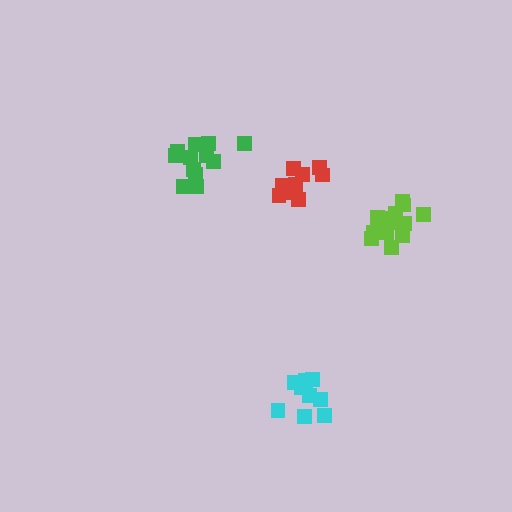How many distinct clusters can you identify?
There are 4 distinct clusters.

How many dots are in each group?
Group 1: 13 dots, Group 2: 9 dots, Group 3: 9 dots, Group 4: 12 dots (43 total).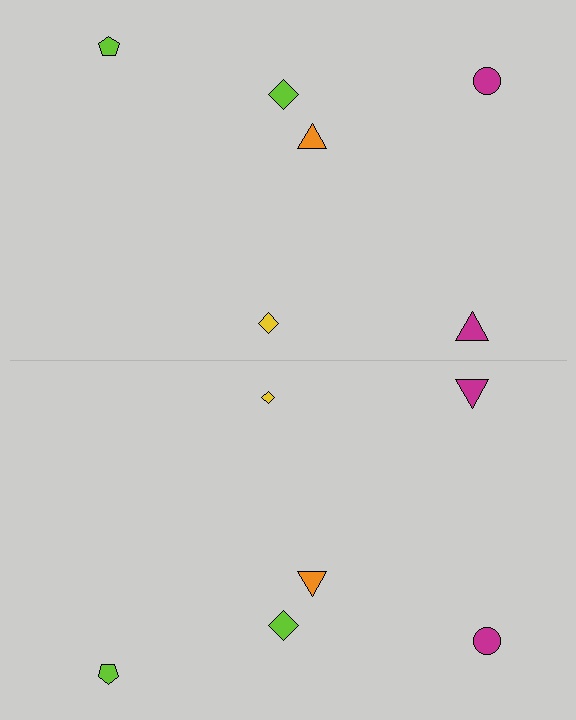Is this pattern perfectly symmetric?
No, the pattern is not perfectly symmetric. The yellow diamond on the bottom side has a different size than its mirror counterpart.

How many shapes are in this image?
There are 12 shapes in this image.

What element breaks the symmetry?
The yellow diamond on the bottom side has a different size than its mirror counterpart.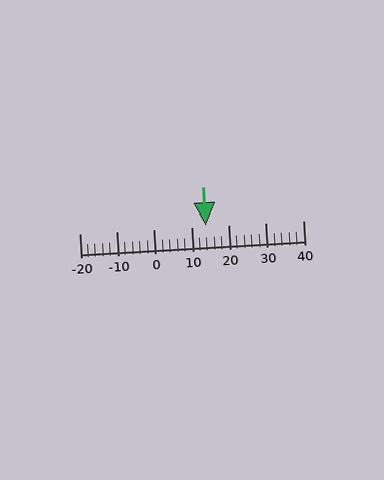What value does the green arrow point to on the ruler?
The green arrow points to approximately 14.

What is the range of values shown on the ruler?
The ruler shows values from -20 to 40.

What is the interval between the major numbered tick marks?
The major tick marks are spaced 10 units apart.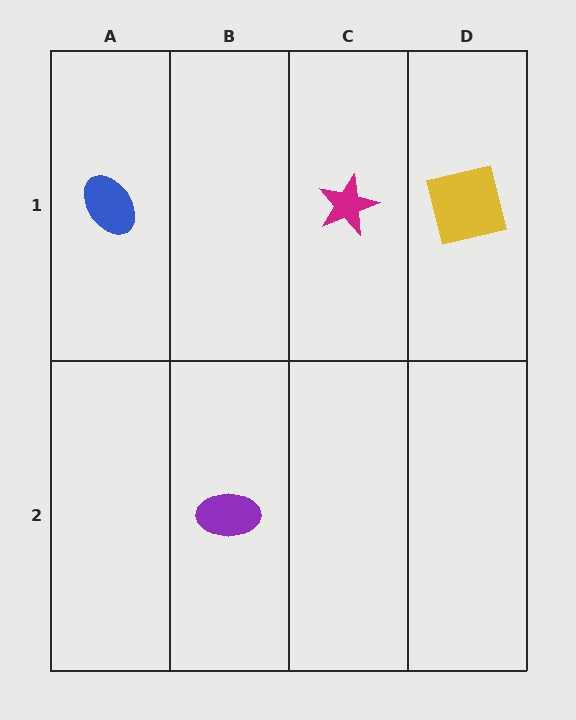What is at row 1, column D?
A yellow square.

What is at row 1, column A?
A blue ellipse.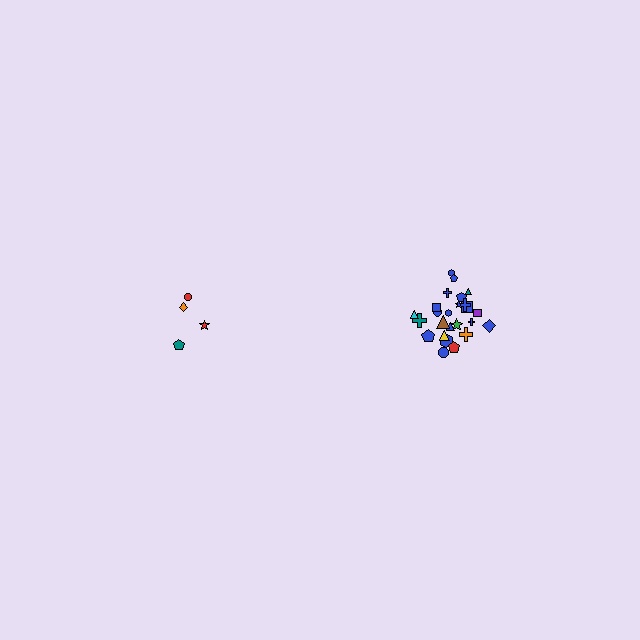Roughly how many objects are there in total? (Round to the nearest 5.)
Roughly 30 objects in total.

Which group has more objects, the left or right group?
The right group.